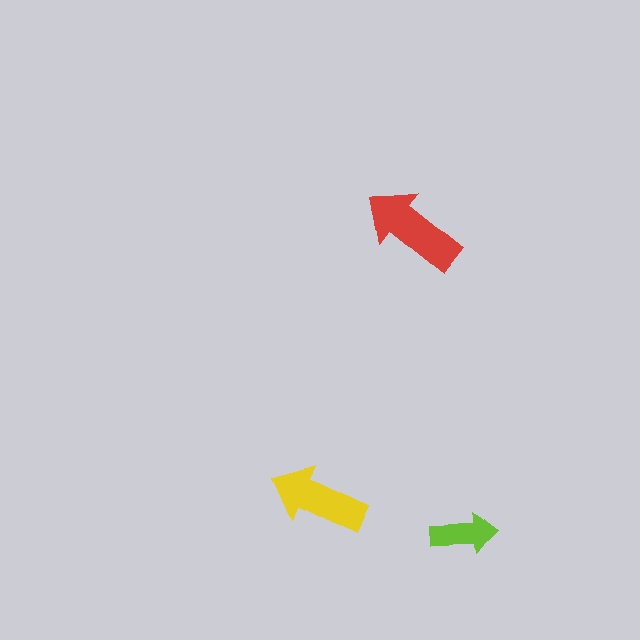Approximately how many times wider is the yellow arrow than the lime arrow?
About 1.5 times wider.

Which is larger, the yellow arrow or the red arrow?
The red one.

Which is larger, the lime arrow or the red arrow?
The red one.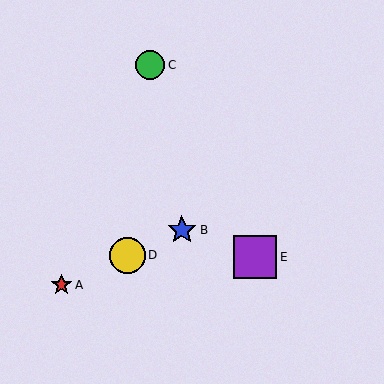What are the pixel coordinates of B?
Object B is at (182, 230).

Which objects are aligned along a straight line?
Objects A, B, D are aligned along a straight line.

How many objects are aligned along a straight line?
3 objects (A, B, D) are aligned along a straight line.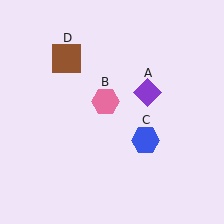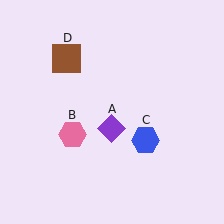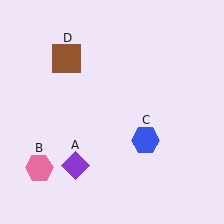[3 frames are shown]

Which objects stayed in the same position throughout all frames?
Blue hexagon (object C) and brown square (object D) remained stationary.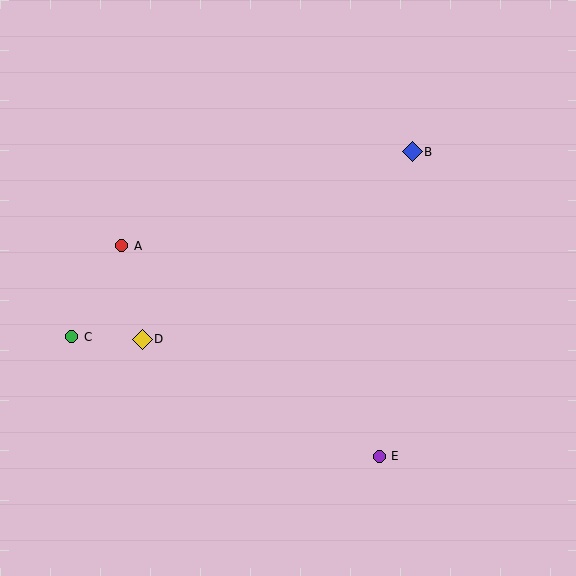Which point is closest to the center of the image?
Point D at (142, 339) is closest to the center.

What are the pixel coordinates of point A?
Point A is at (122, 246).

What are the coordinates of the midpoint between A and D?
The midpoint between A and D is at (132, 292).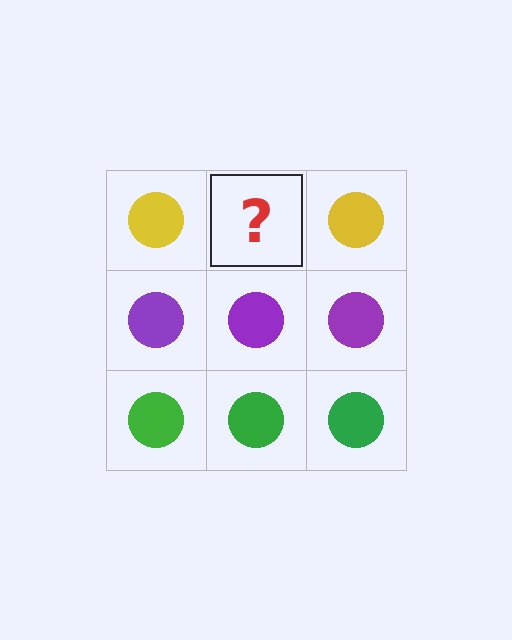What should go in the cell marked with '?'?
The missing cell should contain a yellow circle.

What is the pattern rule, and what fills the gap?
The rule is that each row has a consistent color. The gap should be filled with a yellow circle.